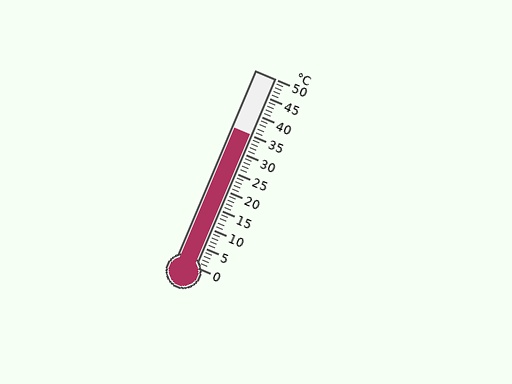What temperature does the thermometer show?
The thermometer shows approximately 35°C.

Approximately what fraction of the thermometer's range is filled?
The thermometer is filled to approximately 70% of its range.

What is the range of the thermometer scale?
The thermometer scale ranges from 0°C to 50°C.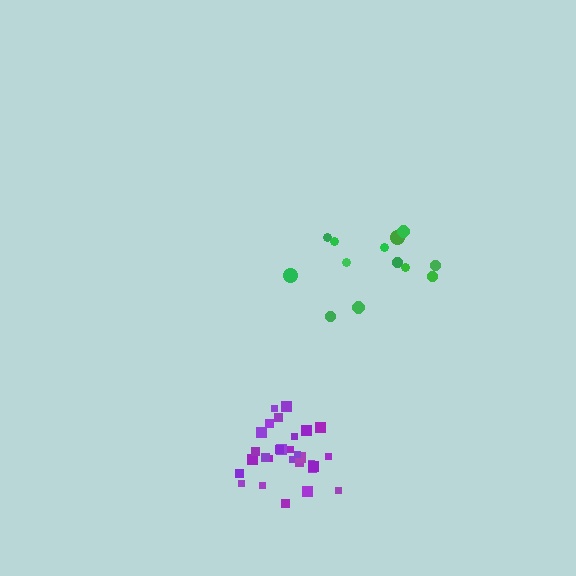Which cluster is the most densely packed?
Purple.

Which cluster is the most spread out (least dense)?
Green.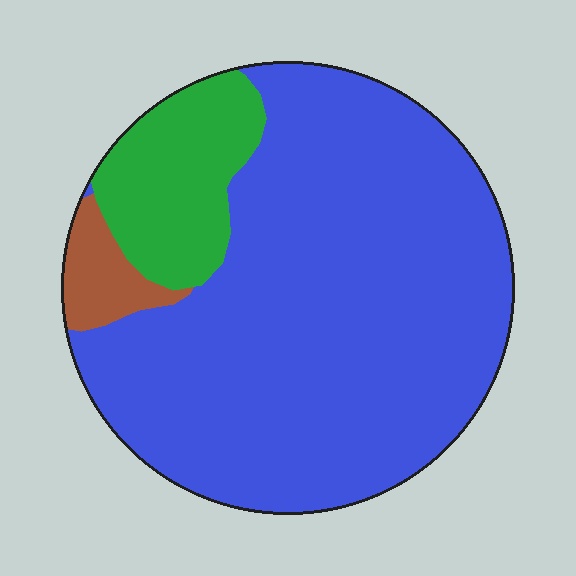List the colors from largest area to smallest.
From largest to smallest: blue, green, brown.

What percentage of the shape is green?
Green covers around 15% of the shape.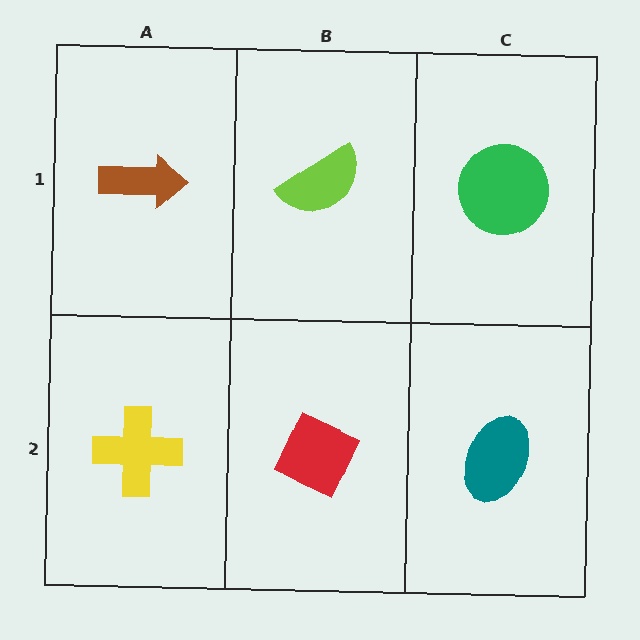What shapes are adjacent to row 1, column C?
A teal ellipse (row 2, column C), a lime semicircle (row 1, column B).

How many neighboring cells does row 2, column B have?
3.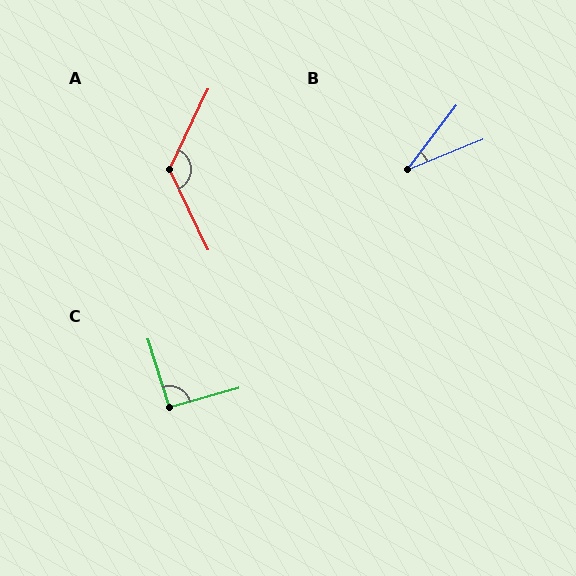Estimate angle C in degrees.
Approximately 92 degrees.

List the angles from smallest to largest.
B (30°), C (92°), A (129°).